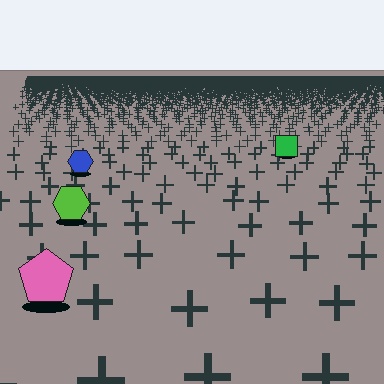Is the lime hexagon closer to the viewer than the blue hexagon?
Yes. The lime hexagon is closer — you can tell from the texture gradient: the ground texture is coarser near it.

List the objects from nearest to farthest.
From nearest to farthest: the pink pentagon, the lime hexagon, the blue hexagon, the green square.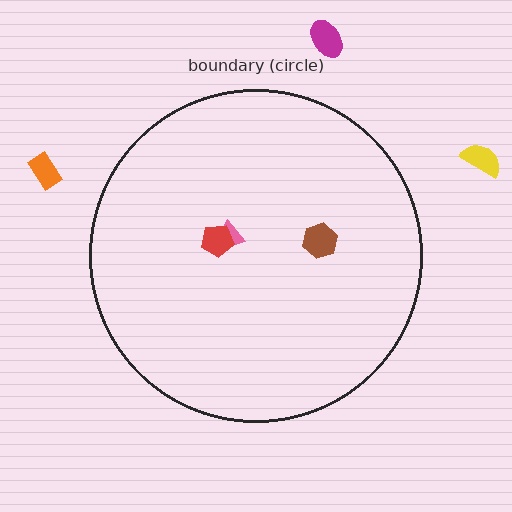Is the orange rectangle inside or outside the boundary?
Outside.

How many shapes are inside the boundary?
3 inside, 3 outside.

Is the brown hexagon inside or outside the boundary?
Inside.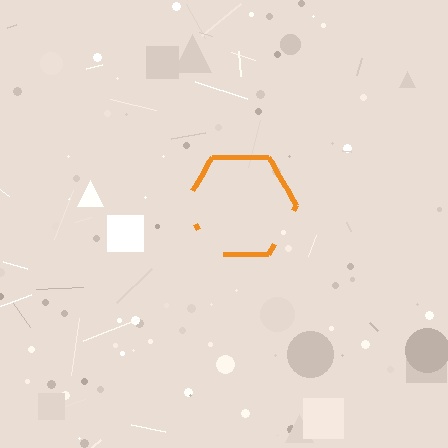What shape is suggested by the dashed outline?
The dashed outline suggests a hexagon.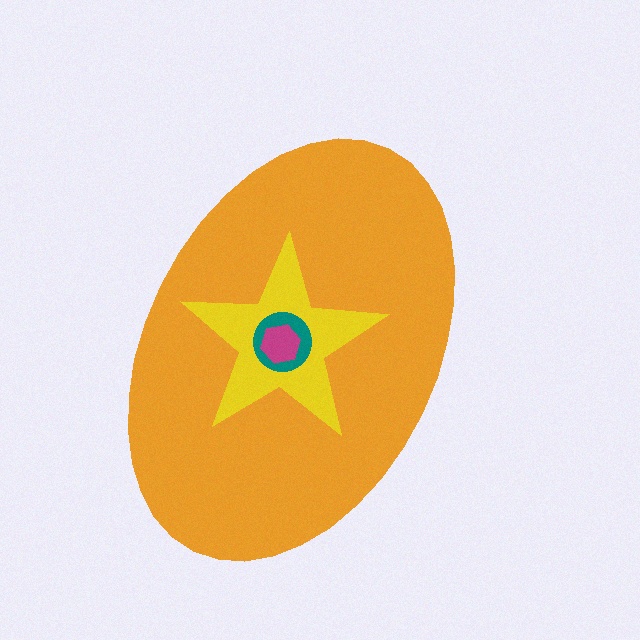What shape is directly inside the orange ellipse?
The yellow star.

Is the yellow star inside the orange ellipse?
Yes.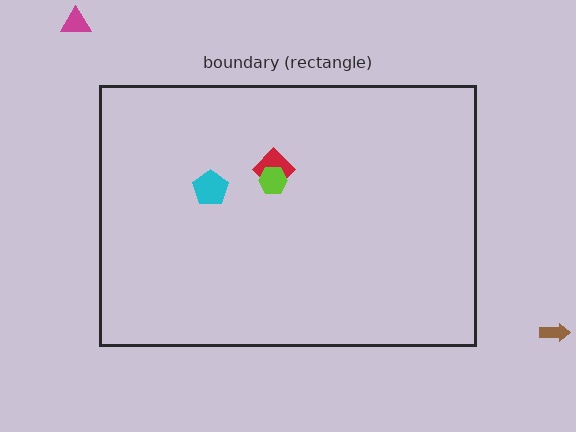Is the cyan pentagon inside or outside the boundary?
Inside.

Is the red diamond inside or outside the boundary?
Inside.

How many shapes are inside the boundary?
3 inside, 2 outside.